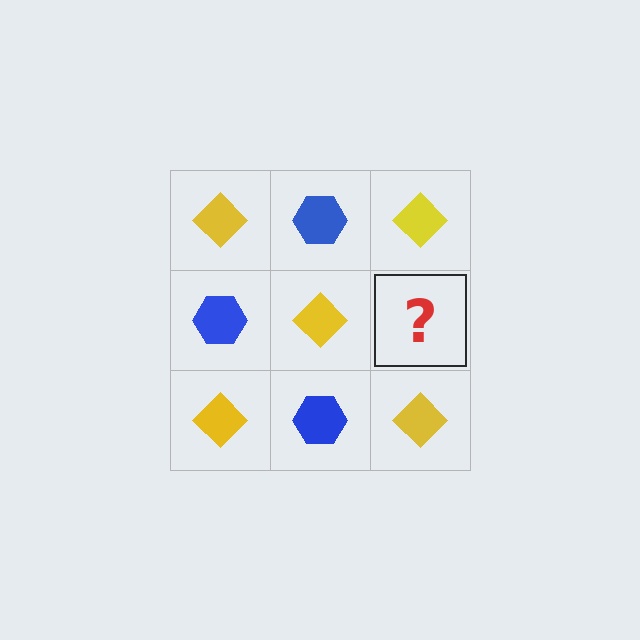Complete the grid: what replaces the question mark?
The question mark should be replaced with a blue hexagon.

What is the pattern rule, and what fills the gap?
The rule is that it alternates yellow diamond and blue hexagon in a checkerboard pattern. The gap should be filled with a blue hexagon.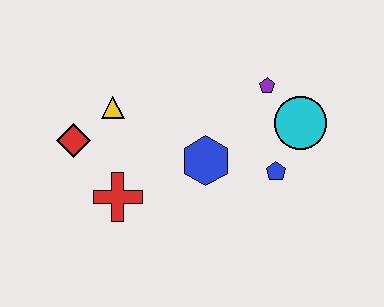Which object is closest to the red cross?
The red diamond is closest to the red cross.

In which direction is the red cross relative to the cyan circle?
The red cross is to the left of the cyan circle.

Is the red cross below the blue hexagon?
Yes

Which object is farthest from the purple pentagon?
The red diamond is farthest from the purple pentagon.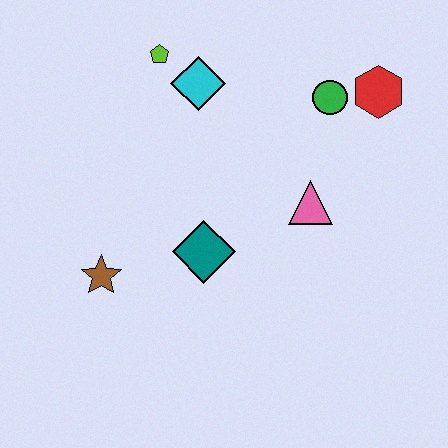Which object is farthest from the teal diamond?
The red hexagon is farthest from the teal diamond.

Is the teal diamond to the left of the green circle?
Yes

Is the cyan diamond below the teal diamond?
No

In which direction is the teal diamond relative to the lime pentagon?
The teal diamond is below the lime pentagon.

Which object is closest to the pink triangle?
The green circle is closest to the pink triangle.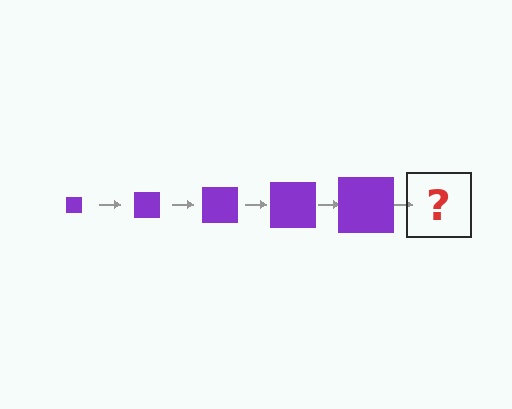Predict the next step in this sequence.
The next step is a purple square, larger than the previous one.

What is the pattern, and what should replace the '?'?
The pattern is that the square gets progressively larger each step. The '?' should be a purple square, larger than the previous one.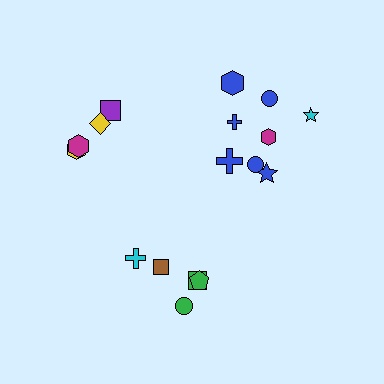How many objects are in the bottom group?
There are 5 objects.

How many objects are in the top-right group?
There are 8 objects.